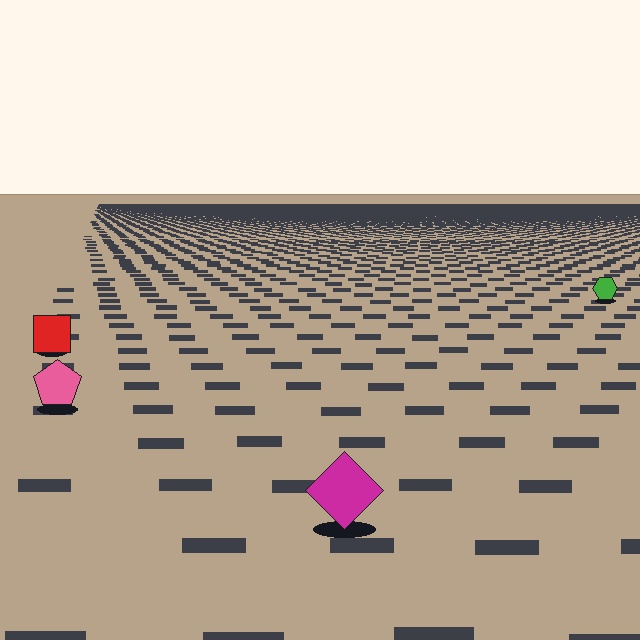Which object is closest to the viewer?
The magenta diamond is closest. The texture marks near it are larger and more spread out.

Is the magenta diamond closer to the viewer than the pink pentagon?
Yes. The magenta diamond is closer — you can tell from the texture gradient: the ground texture is coarser near it.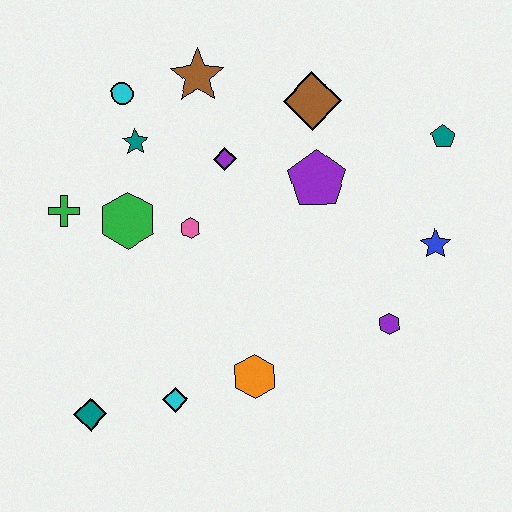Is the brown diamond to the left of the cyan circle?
No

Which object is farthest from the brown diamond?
The teal diamond is farthest from the brown diamond.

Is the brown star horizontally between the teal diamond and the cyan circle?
No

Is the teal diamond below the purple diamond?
Yes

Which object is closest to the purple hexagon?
The blue star is closest to the purple hexagon.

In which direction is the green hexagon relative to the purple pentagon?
The green hexagon is to the left of the purple pentagon.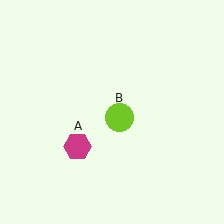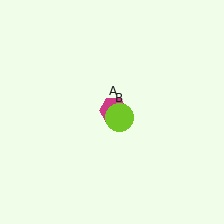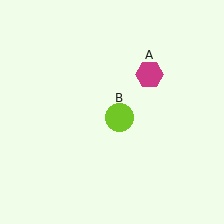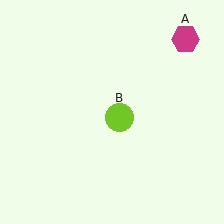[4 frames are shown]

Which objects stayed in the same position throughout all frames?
Lime circle (object B) remained stationary.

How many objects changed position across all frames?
1 object changed position: magenta hexagon (object A).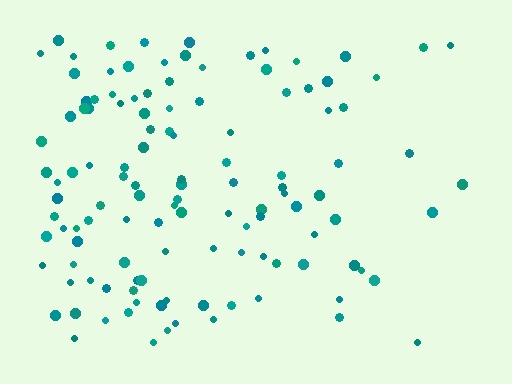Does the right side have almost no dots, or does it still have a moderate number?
Still a moderate number, just noticeably fewer than the left.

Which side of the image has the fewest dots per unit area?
The right.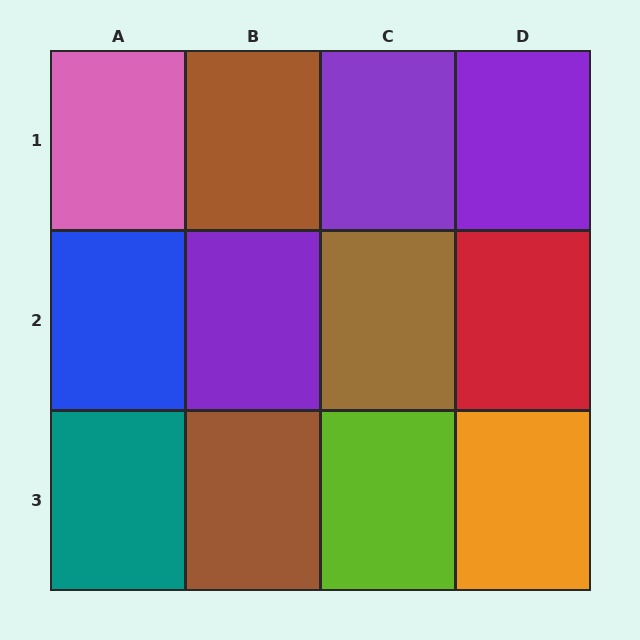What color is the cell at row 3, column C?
Lime.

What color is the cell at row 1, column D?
Purple.